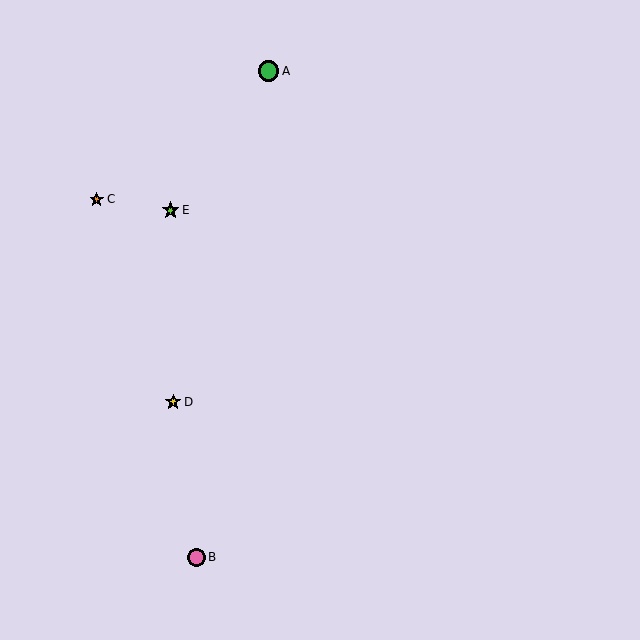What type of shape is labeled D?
Shape D is a yellow star.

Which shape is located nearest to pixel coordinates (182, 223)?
The lime star (labeled E) at (171, 210) is nearest to that location.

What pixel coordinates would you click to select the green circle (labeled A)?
Click at (269, 71) to select the green circle A.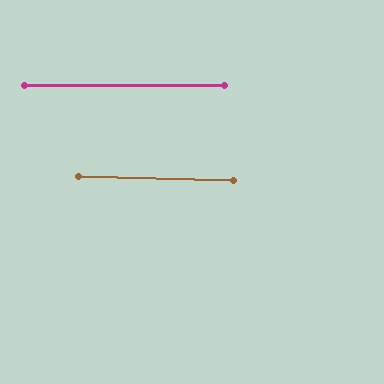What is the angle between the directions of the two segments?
Approximately 2 degrees.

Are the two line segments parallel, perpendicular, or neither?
Parallel — their directions differ by only 1.8°.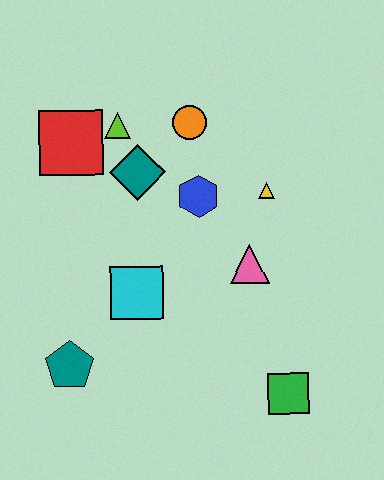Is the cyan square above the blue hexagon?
No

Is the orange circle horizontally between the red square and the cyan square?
No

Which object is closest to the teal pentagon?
The cyan square is closest to the teal pentagon.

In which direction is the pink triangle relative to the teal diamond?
The pink triangle is to the right of the teal diamond.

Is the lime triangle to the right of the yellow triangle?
No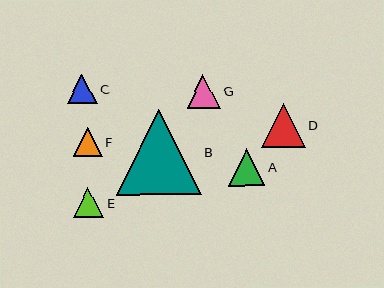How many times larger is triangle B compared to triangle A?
Triangle B is approximately 2.3 times the size of triangle A.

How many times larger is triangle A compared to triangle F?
Triangle A is approximately 1.3 times the size of triangle F.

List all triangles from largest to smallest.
From largest to smallest: B, D, A, G, E, C, F.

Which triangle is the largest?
Triangle B is the largest with a size of approximately 85 pixels.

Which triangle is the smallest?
Triangle F is the smallest with a size of approximately 29 pixels.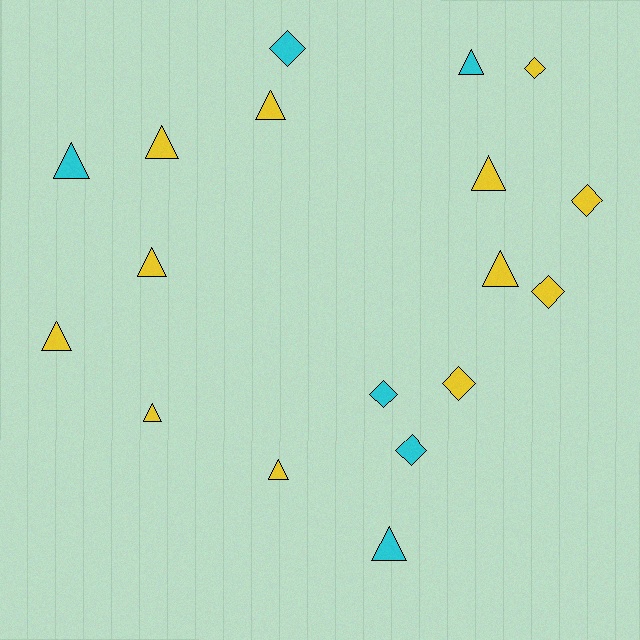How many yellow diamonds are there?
There are 4 yellow diamonds.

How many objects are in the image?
There are 18 objects.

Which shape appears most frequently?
Triangle, with 11 objects.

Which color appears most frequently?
Yellow, with 12 objects.